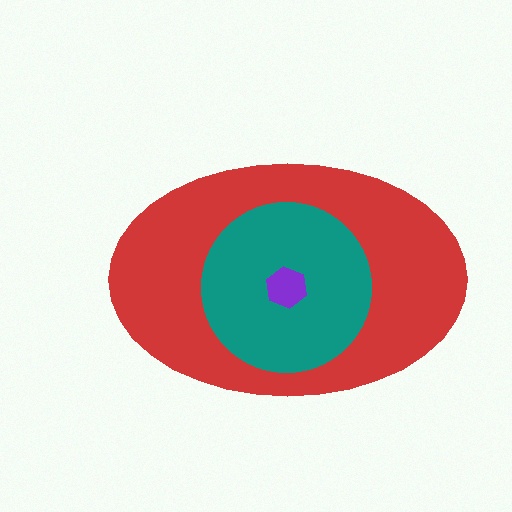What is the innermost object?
The purple hexagon.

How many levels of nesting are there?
3.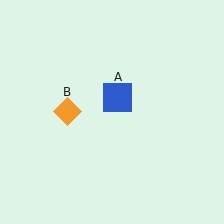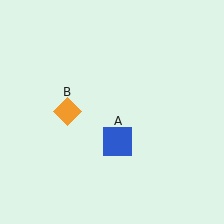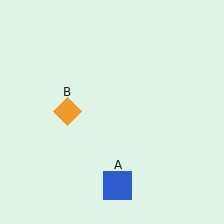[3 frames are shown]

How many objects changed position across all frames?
1 object changed position: blue square (object A).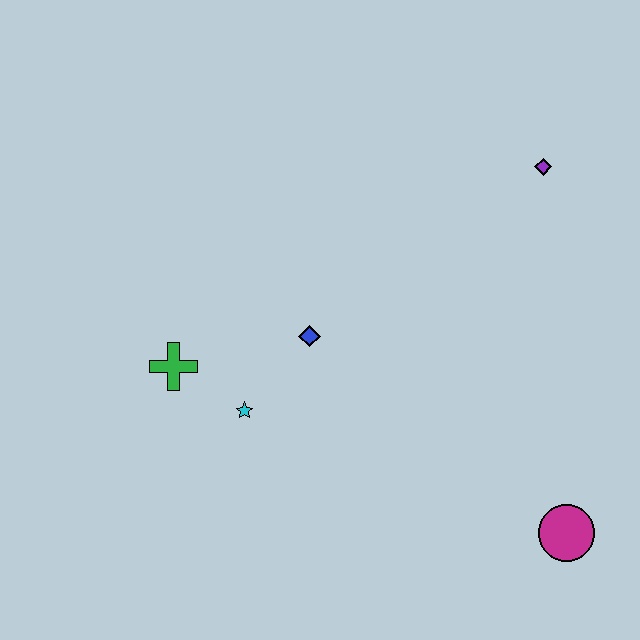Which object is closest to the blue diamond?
The cyan star is closest to the blue diamond.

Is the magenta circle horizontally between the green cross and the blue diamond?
No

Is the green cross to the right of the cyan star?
No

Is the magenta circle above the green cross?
No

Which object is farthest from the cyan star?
The purple diamond is farthest from the cyan star.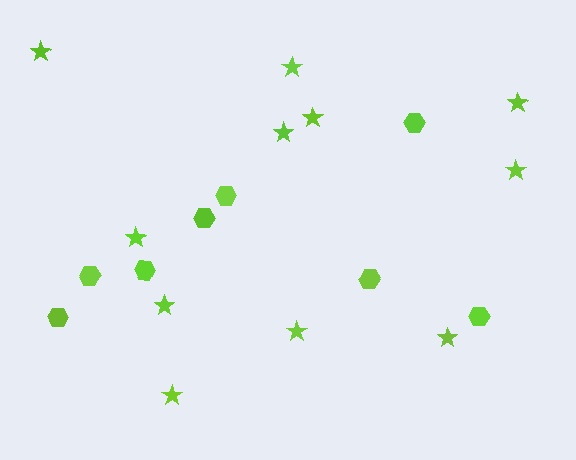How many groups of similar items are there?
There are 2 groups: one group of stars (11) and one group of hexagons (8).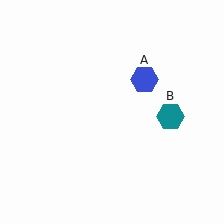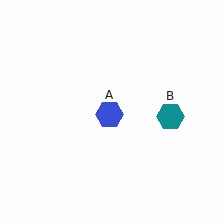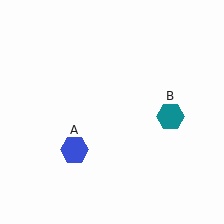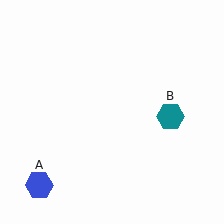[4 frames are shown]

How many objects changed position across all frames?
1 object changed position: blue hexagon (object A).